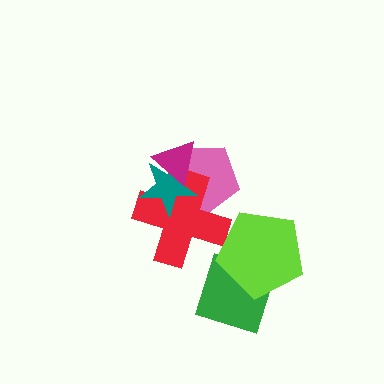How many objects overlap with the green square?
1 object overlaps with the green square.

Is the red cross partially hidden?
Yes, it is partially covered by another shape.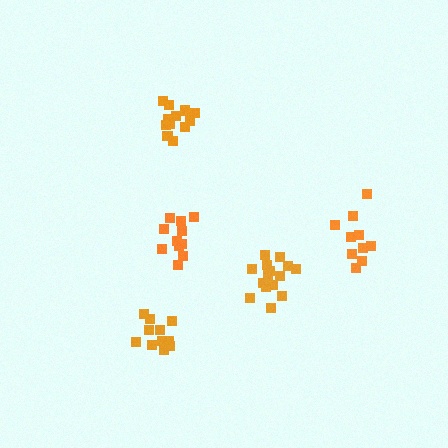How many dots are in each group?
Group 1: 12 dots, Group 2: 12 dots, Group 3: 11 dots, Group 4: 15 dots, Group 5: 10 dots (60 total).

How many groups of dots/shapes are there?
There are 5 groups.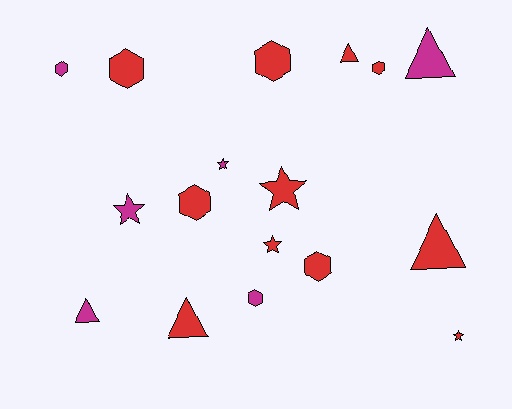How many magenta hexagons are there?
There are 2 magenta hexagons.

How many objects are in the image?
There are 17 objects.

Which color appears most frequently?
Red, with 11 objects.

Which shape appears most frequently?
Hexagon, with 7 objects.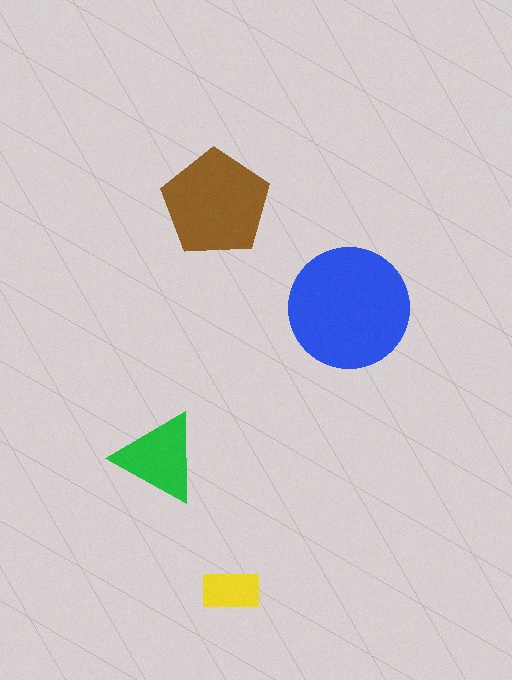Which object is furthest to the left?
The green triangle is leftmost.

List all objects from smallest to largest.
The yellow rectangle, the green triangle, the brown pentagon, the blue circle.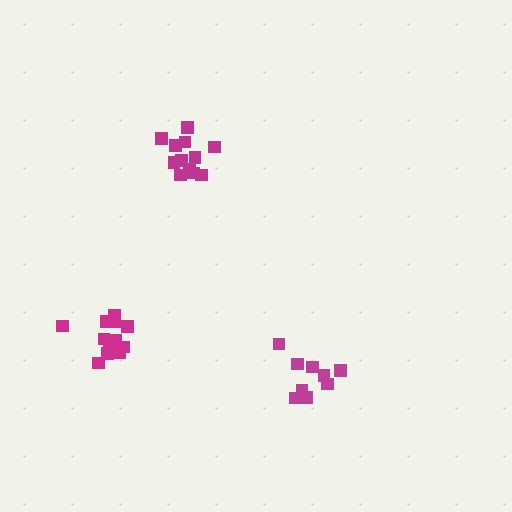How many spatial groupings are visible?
There are 3 spatial groupings.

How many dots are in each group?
Group 1: 9 dots, Group 2: 12 dots, Group 3: 12 dots (33 total).